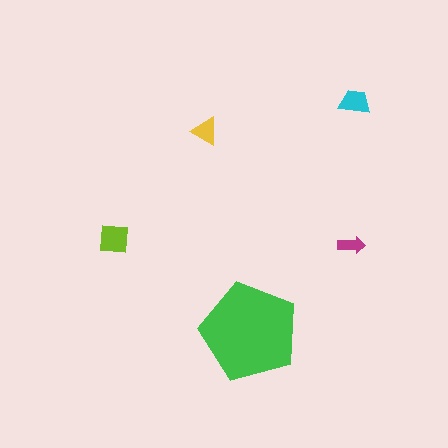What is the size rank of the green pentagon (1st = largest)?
1st.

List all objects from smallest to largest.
The magenta arrow, the yellow triangle, the cyan trapezoid, the lime square, the green pentagon.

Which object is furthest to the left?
The lime square is leftmost.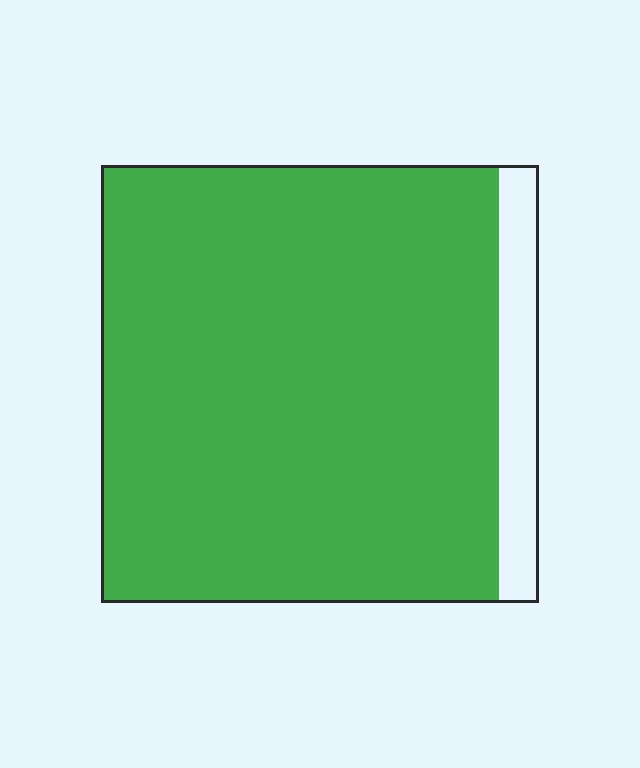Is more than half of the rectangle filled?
Yes.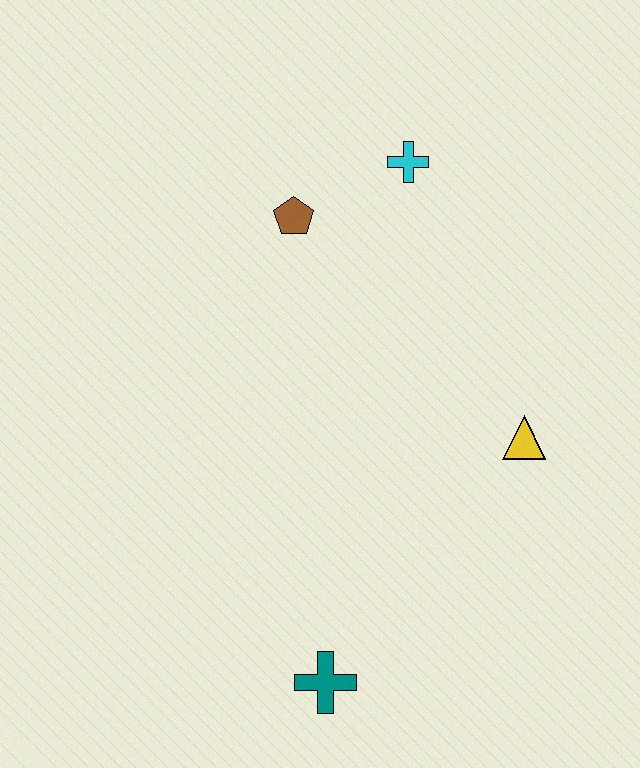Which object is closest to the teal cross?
The yellow triangle is closest to the teal cross.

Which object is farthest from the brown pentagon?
The teal cross is farthest from the brown pentagon.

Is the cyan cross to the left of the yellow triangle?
Yes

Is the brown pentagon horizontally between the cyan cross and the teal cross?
No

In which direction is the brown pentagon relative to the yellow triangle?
The brown pentagon is to the left of the yellow triangle.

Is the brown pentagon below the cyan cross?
Yes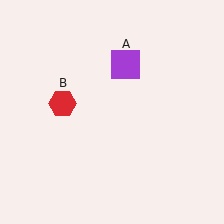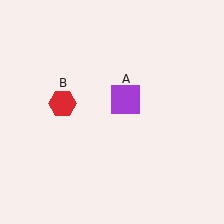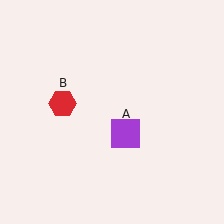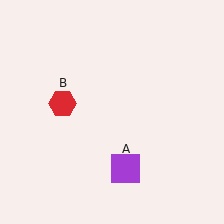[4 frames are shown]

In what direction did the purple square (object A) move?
The purple square (object A) moved down.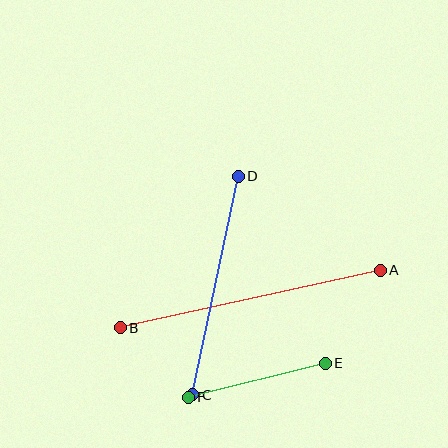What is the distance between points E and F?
The distance is approximately 141 pixels.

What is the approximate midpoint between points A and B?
The midpoint is at approximately (250, 299) pixels.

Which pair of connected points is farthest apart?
Points A and B are farthest apart.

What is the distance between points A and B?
The distance is approximately 266 pixels.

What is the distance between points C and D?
The distance is approximately 223 pixels.